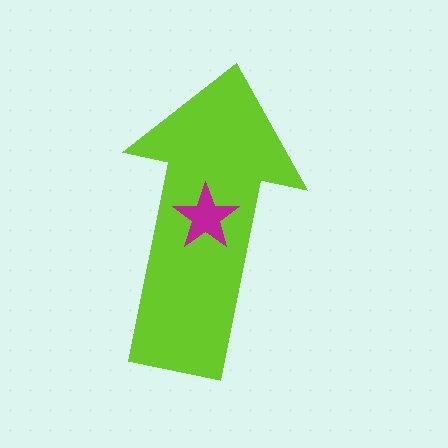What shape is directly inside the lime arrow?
The magenta star.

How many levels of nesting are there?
2.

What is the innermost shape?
The magenta star.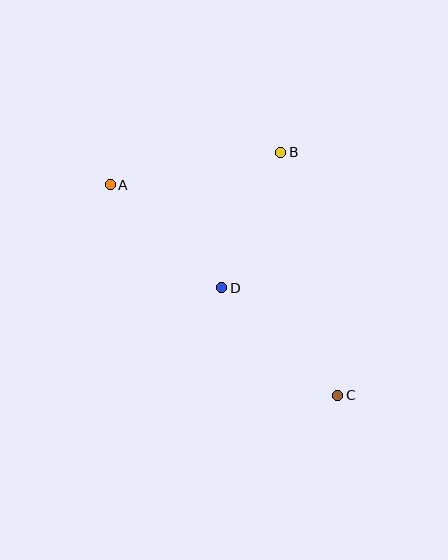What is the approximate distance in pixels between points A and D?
The distance between A and D is approximately 152 pixels.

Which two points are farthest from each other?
Points A and C are farthest from each other.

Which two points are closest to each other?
Points B and D are closest to each other.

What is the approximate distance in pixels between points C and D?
The distance between C and D is approximately 158 pixels.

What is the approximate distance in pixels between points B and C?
The distance between B and C is approximately 250 pixels.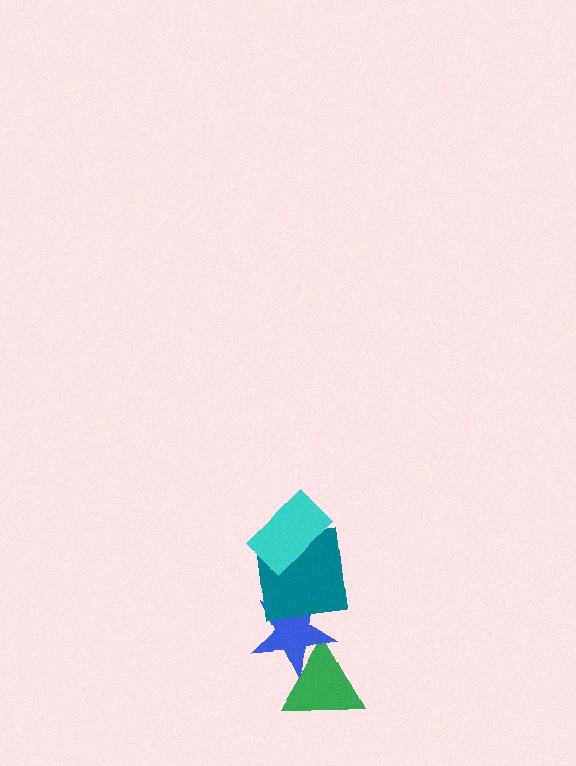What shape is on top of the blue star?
The teal square is on top of the blue star.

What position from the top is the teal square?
The teal square is 2nd from the top.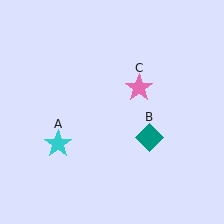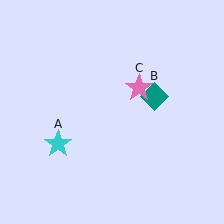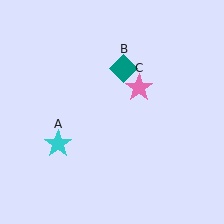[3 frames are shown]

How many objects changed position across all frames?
1 object changed position: teal diamond (object B).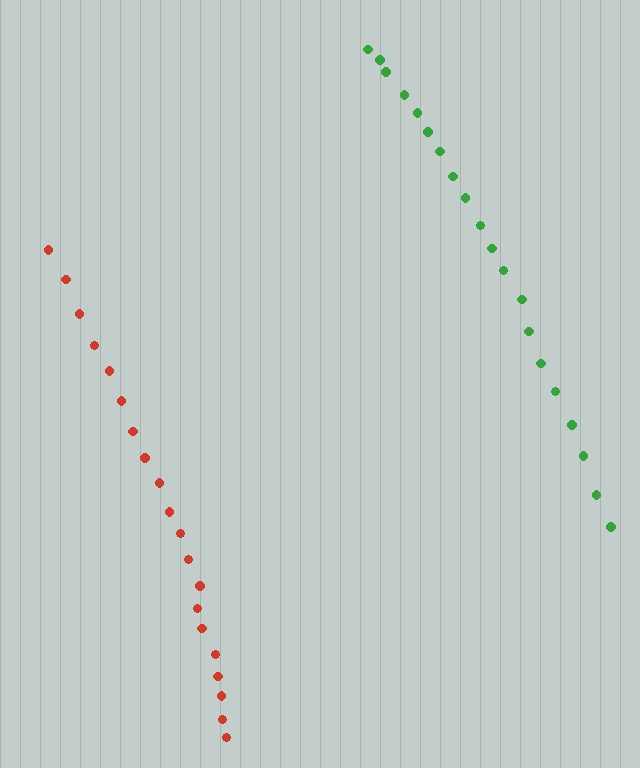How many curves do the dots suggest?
There are 2 distinct paths.